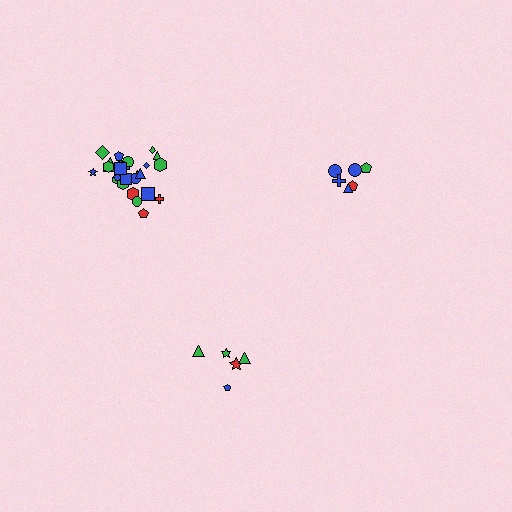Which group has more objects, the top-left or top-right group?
The top-left group.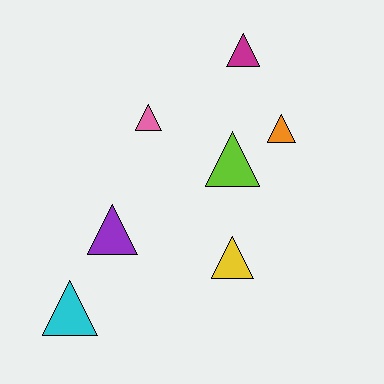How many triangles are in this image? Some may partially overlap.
There are 7 triangles.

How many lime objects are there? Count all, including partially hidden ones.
There is 1 lime object.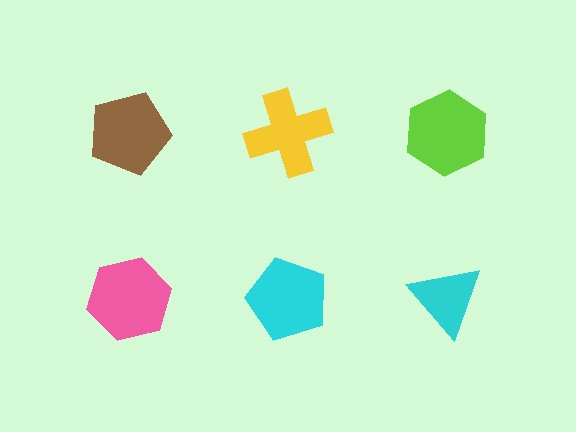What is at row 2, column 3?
A cyan triangle.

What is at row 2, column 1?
A pink hexagon.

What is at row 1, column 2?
A yellow cross.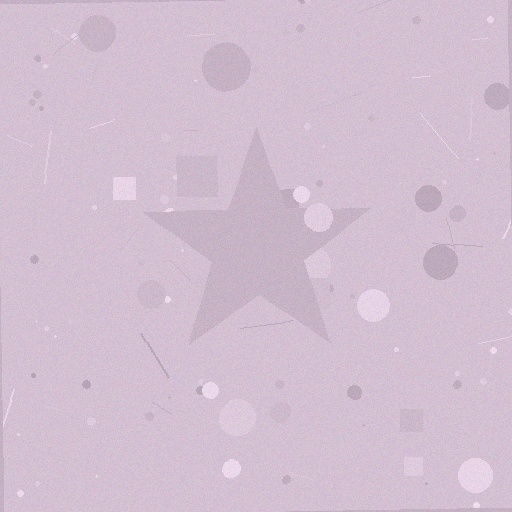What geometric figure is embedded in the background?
A star is embedded in the background.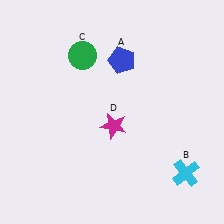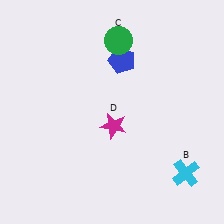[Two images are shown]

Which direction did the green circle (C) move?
The green circle (C) moved right.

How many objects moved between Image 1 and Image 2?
1 object moved between the two images.